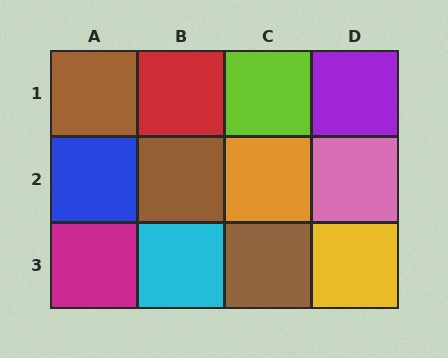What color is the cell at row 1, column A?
Brown.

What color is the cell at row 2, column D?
Pink.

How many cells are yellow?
1 cell is yellow.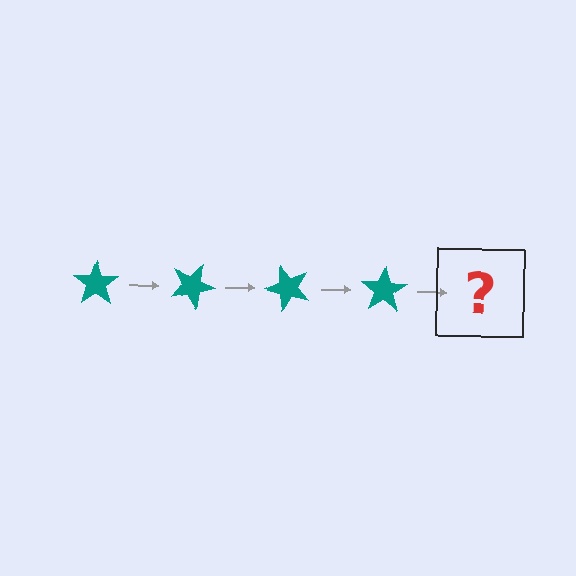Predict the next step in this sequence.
The next step is a teal star rotated 100 degrees.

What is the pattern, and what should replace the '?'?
The pattern is that the star rotates 25 degrees each step. The '?' should be a teal star rotated 100 degrees.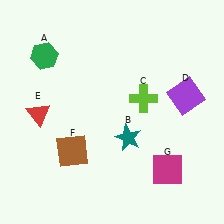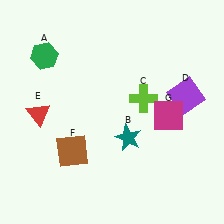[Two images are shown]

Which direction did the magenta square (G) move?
The magenta square (G) moved up.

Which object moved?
The magenta square (G) moved up.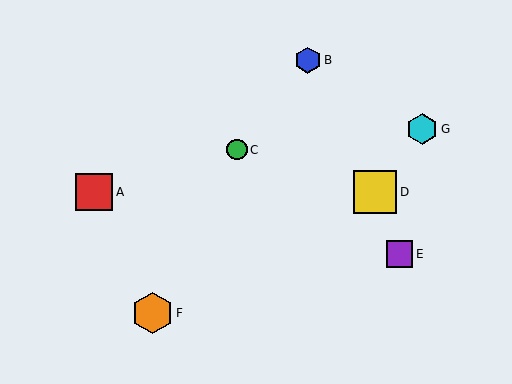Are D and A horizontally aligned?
Yes, both are at y≈192.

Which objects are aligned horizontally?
Objects A, D are aligned horizontally.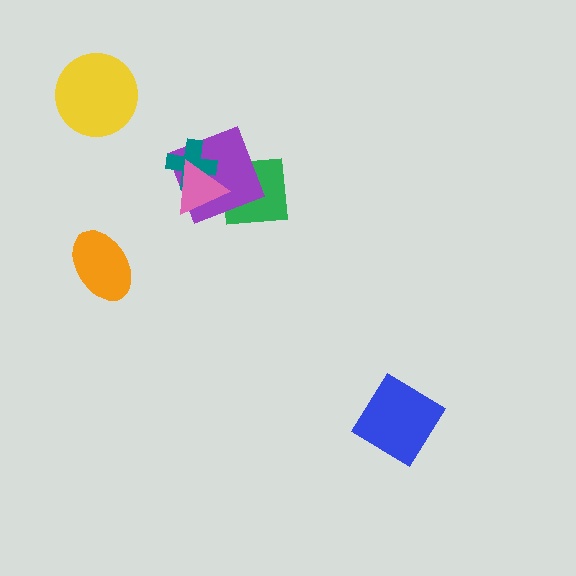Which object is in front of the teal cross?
The pink triangle is in front of the teal cross.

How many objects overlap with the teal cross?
2 objects overlap with the teal cross.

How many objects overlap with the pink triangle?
3 objects overlap with the pink triangle.